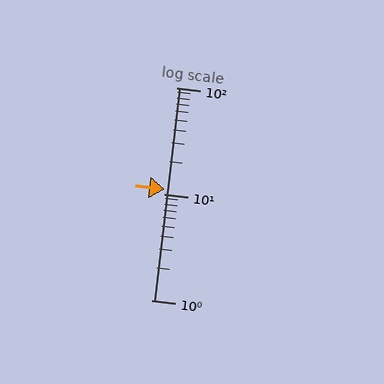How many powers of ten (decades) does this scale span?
The scale spans 2 decades, from 1 to 100.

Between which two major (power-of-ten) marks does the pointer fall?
The pointer is between 10 and 100.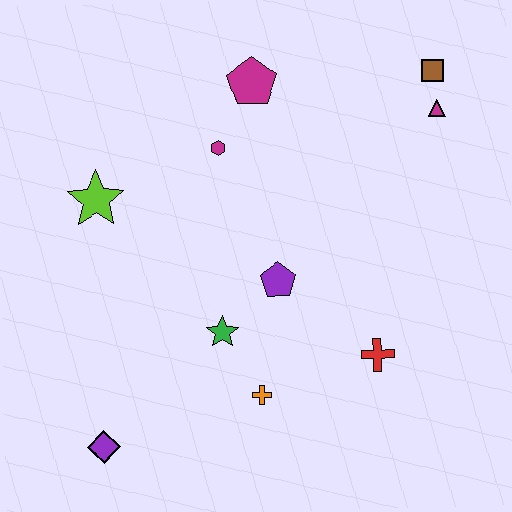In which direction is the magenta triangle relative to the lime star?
The magenta triangle is to the right of the lime star.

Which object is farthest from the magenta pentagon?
The purple diamond is farthest from the magenta pentagon.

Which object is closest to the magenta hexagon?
The magenta pentagon is closest to the magenta hexagon.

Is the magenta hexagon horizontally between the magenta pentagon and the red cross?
No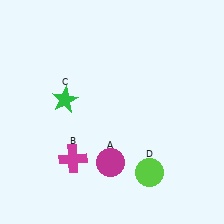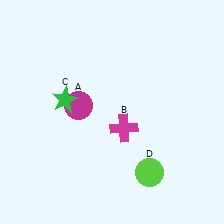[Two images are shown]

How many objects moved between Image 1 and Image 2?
2 objects moved between the two images.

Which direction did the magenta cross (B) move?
The magenta cross (B) moved right.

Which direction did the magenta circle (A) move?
The magenta circle (A) moved up.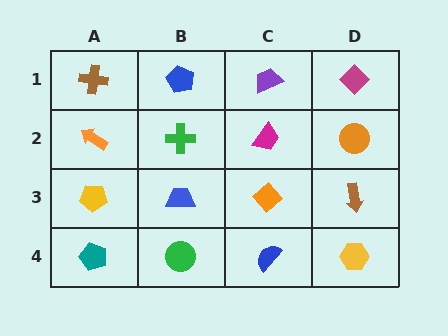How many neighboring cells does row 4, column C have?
3.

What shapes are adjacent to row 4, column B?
A blue trapezoid (row 3, column B), a teal pentagon (row 4, column A), a blue semicircle (row 4, column C).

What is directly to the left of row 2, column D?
A magenta trapezoid.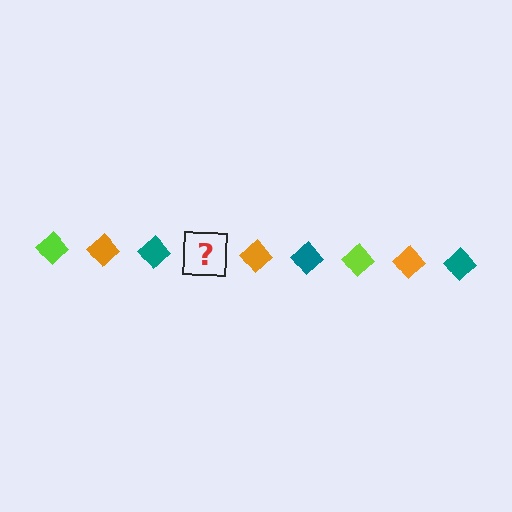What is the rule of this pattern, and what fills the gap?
The rule is that the pattern cycles through lime, orange, teal diamonds. The gap should be filled with a lime diamond.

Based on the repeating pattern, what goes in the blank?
The blank should be a lime diamond.